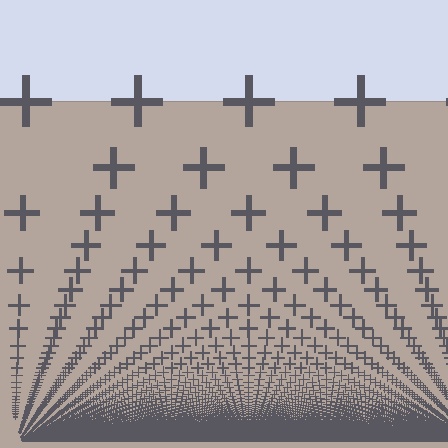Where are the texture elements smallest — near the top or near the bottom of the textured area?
Near the bottom.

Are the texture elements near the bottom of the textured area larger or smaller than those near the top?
Smaller. The gradient is inverted — elements near the bottom are smaller and denser.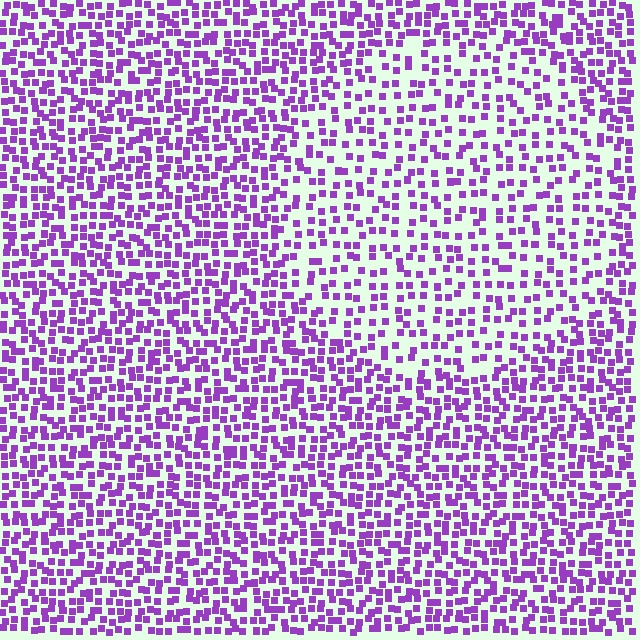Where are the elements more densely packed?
The elements are more densely packed outside the circle boundary.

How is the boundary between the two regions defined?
The boundary is defined by a change in element density (approximately 1.7x ratio). All elements are the same color, size, and shape.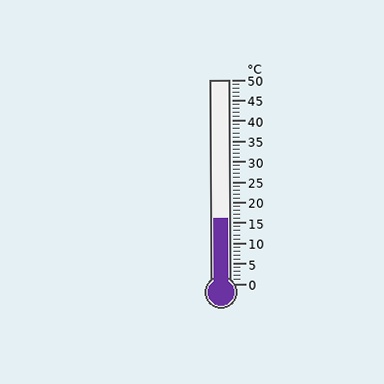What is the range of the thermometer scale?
The thermometer scale ranges from 0°C to 50°C.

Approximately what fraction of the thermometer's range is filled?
The thermometer is filled to approximately 30% of its range.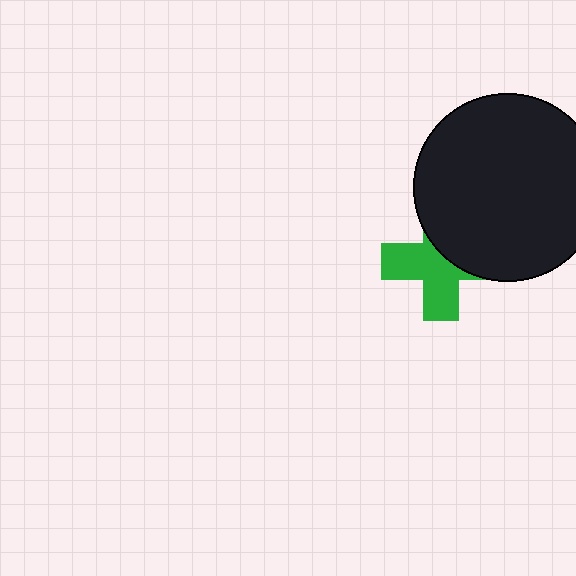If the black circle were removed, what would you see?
You would see the complete green cross.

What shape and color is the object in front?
The object in front is a black circle.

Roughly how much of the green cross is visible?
About half of it is visible (roughly 56%).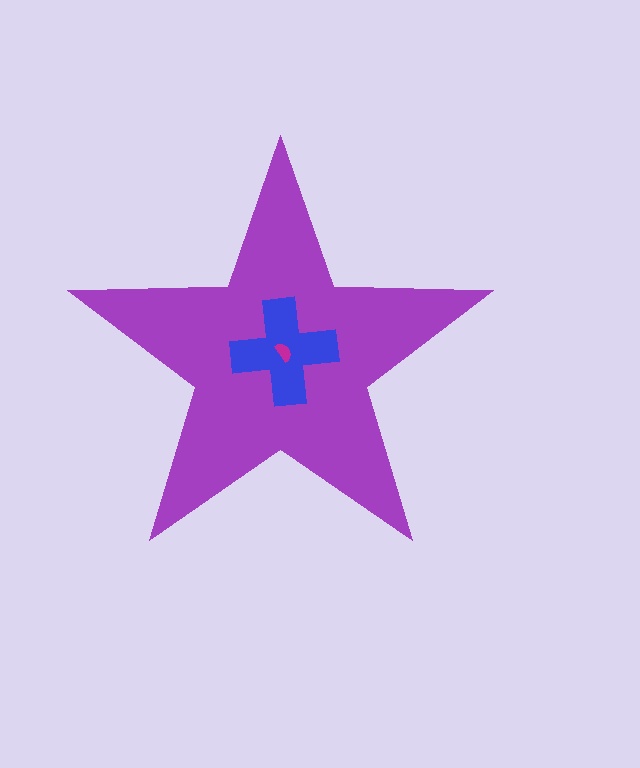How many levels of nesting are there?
3.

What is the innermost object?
The magenta semicircle.